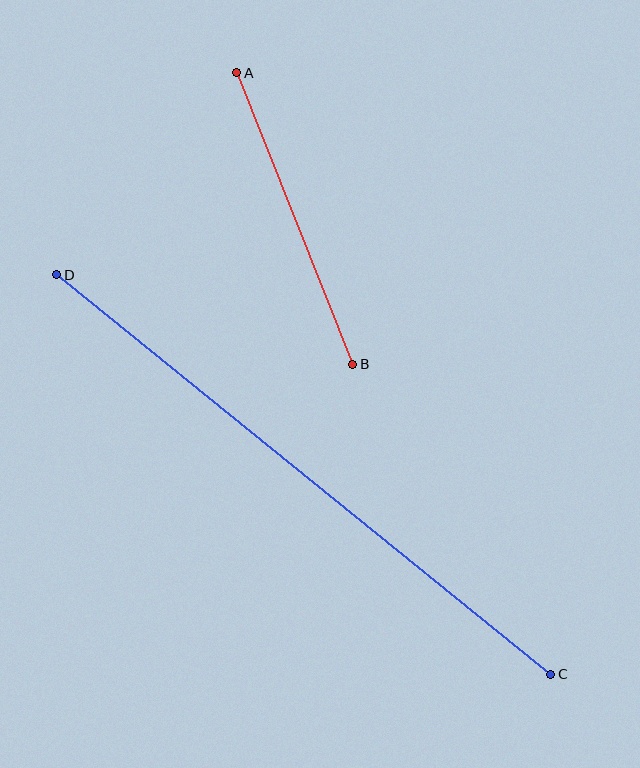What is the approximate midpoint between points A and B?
The midpoint is at approximately (295, 218) pixels.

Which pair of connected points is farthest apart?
Points C and D are farthest apart.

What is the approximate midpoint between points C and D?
The midpoint is at approximately (304, 474) pixels.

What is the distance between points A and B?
The distance is approximately 314 pixels.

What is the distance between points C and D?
The distance is approximately 636 pixels.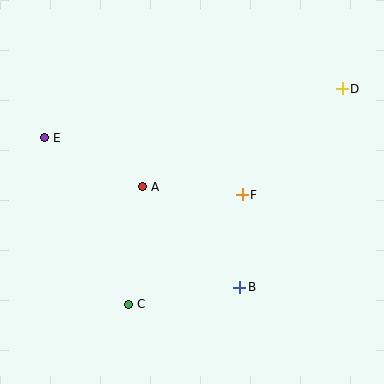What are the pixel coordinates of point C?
Point C is at (129, 304).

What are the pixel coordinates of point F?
Point F is at (242, 195).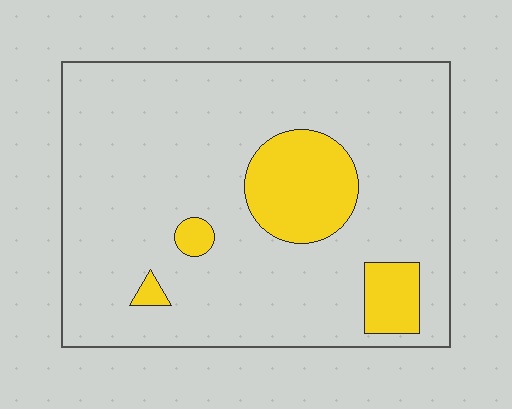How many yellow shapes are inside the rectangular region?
4.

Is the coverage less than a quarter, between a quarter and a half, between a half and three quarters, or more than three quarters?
Less than a quarter.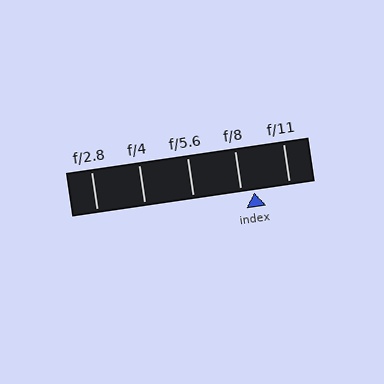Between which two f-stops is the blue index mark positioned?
The index mark is between f/8 and f/11.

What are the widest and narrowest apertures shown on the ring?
The widest aperture shown is f/2.8 and the narrowest is f/11.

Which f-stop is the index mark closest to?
The index mark is closest to f/8.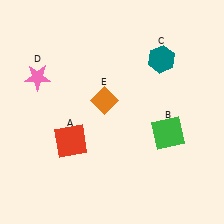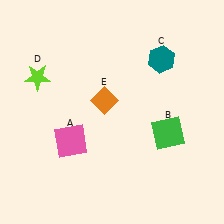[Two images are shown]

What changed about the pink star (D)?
In Image 1, D is pink. In Image 2, it changed to lime.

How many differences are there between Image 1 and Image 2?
There are 2 differences between the two images.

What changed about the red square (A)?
In Image 1, A is red. In Image 2, it changed to pink.